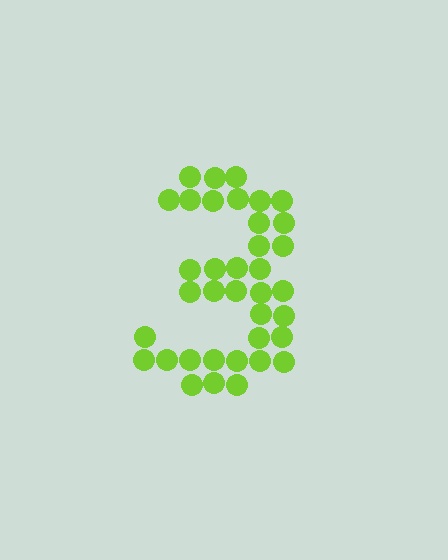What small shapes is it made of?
It is made of small circles.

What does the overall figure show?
The overall figure shows the digit 3.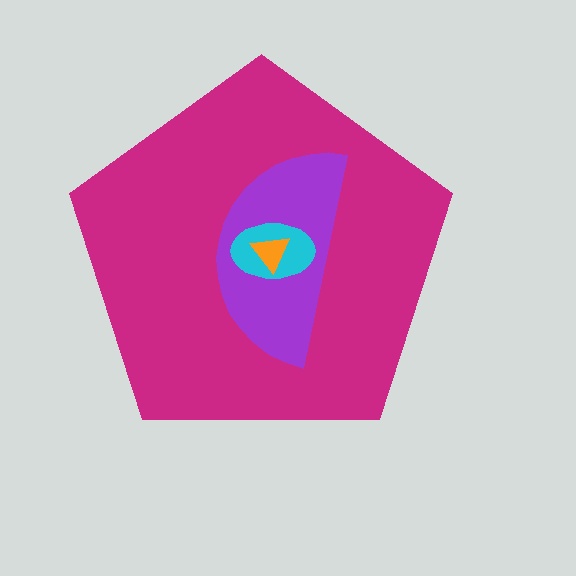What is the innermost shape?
The orange triangle.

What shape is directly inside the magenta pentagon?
The purple semicircle.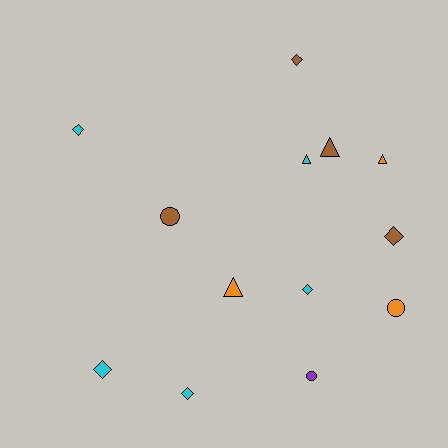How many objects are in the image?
There are 13 objects.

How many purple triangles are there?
There are no purple triangles.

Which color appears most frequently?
Cyan, with 5 objects.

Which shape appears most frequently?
Diamond, with 6 objects.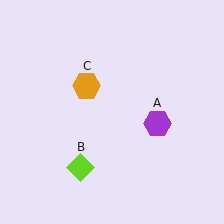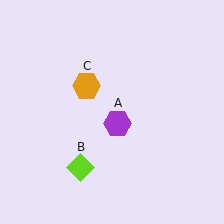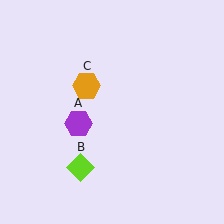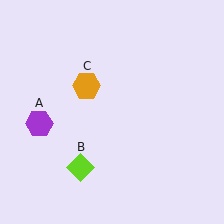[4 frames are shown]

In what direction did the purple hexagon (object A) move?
The purple hexagon (object A) moved left.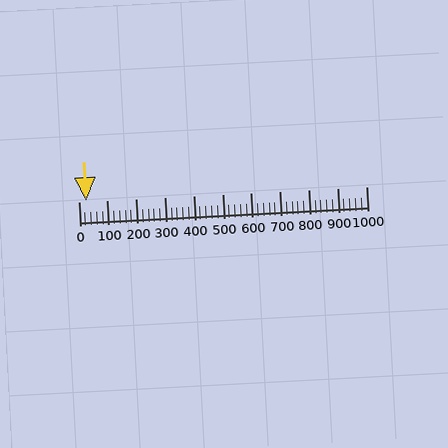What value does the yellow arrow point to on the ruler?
The yellow arrow points to approximately 26.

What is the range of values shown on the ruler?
The ruler shows values from 0 to 1000.